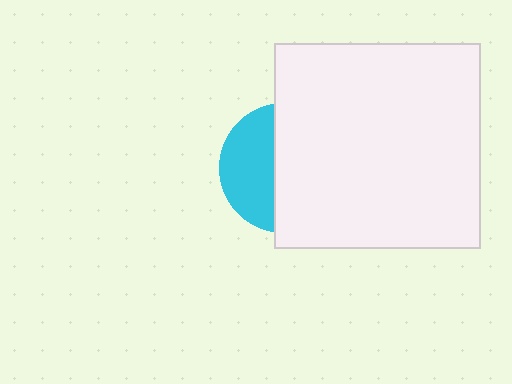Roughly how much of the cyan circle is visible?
A small part of it is visible (roughly 40%).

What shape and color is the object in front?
The object in front is a white square.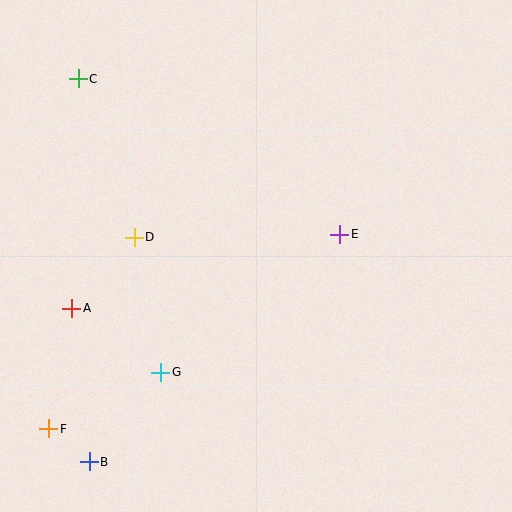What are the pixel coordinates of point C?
Point C is at (78, 79).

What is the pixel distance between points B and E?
The distance between B and E is 338 pixels.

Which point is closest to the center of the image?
Point E at (340, 234) is closest to the center.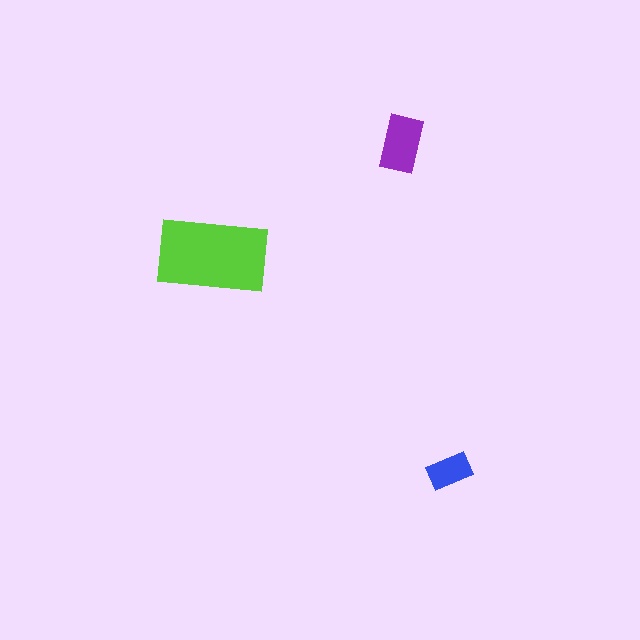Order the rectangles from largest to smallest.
the lime one, the purple one, the blue one.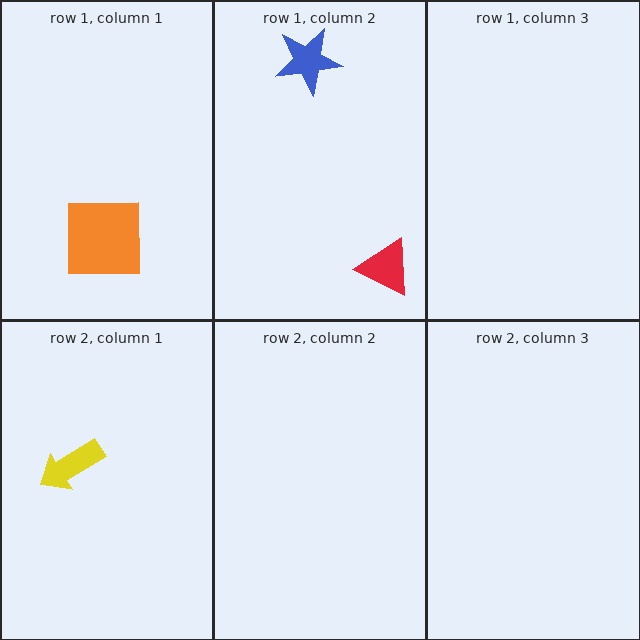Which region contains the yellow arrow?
The row 2, column 1 region.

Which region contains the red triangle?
The row 1, column 2 region.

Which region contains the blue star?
The row 1, column 2 region.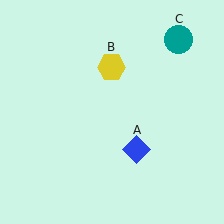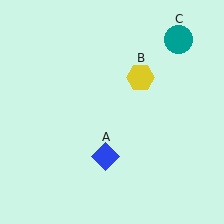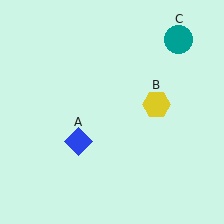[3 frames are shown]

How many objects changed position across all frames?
2 objects changed position: blue diamond (object A), yellow hexagon (object B).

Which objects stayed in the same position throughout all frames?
Teal circle (object C) remained stationary.